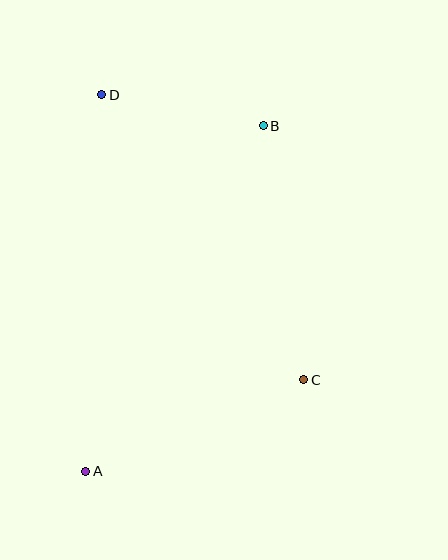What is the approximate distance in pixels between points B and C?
The distance between B and C is approximately 257 pixels.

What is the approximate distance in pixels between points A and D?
The distance between A and D is approximately 377 pixels.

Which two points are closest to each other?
Points B and D are closest to each other.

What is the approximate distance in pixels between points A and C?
The distance between A and C is approximately 237 pixels.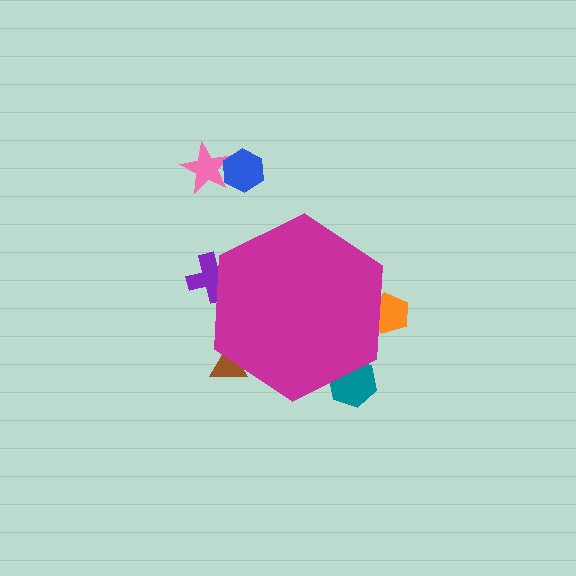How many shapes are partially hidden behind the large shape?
4 shapes are partially hidden.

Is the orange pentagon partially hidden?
Yes, the orange pentagon is partially hidden behind the magenta hexagon.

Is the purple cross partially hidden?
Yes, the purple cross is partially hidden behind the magenta hexagon.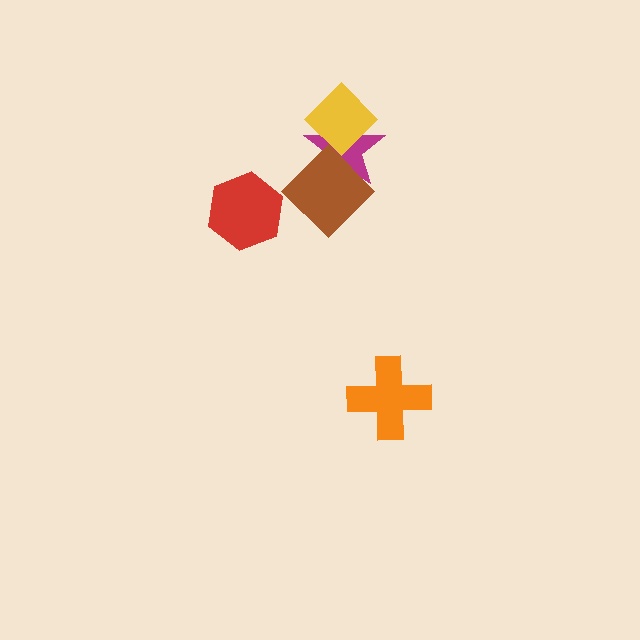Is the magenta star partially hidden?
Yes, it is partially covered by another shape.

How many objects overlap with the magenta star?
2 objects overlap with the magenta star.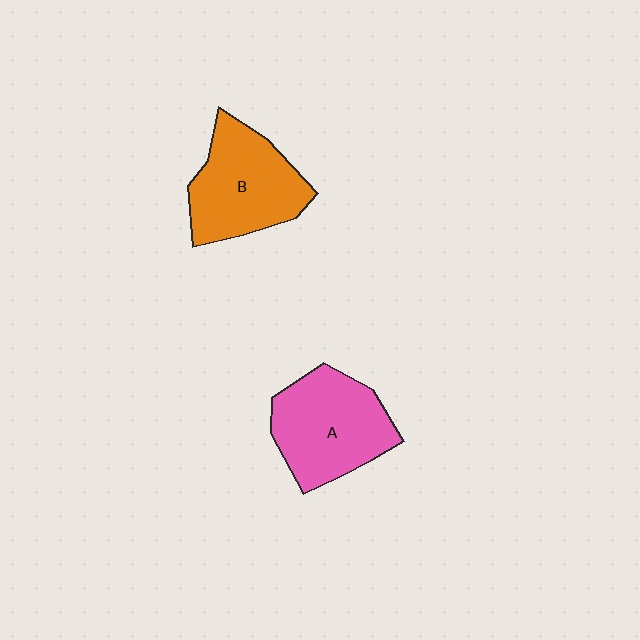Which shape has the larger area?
Shape A (pink).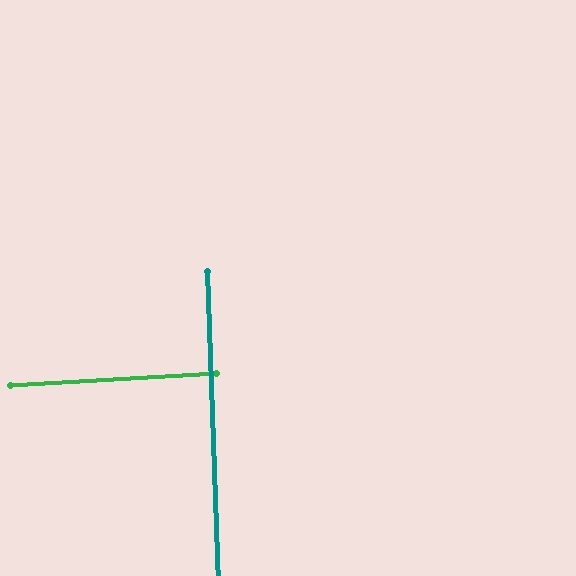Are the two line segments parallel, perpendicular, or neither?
Perpendicular — they meet at approximately 89°.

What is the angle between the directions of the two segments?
Approximately 89 degrees.